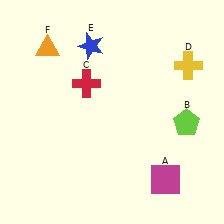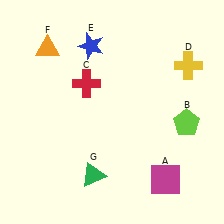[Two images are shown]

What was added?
A green triangle (G) was added in Image 2.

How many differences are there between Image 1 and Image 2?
There is 1 difference between the two images.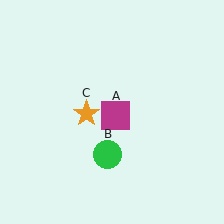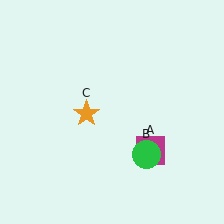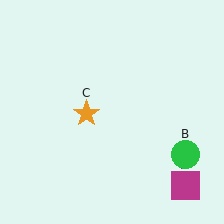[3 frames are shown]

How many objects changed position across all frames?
2 objects changed position: magenta square (object A), green circle (object B).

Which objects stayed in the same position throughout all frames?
Orange star (object C) remained stationary.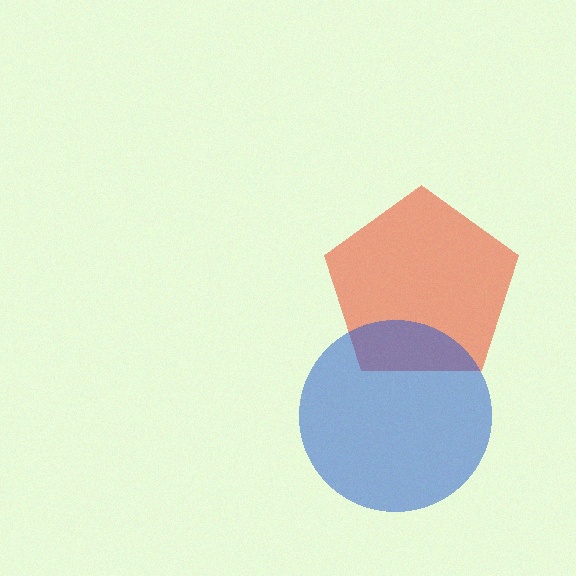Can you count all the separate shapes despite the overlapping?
Yes, there are 2 separate shapes.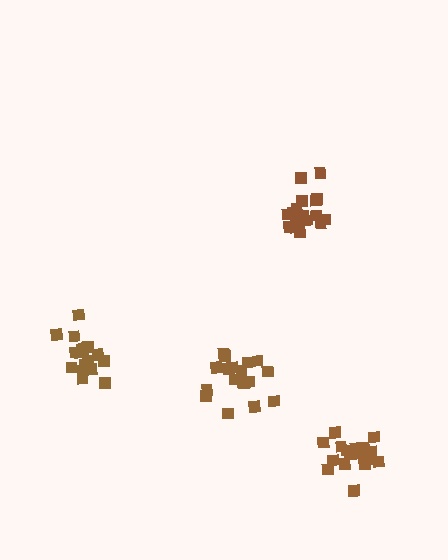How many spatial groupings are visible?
There are 4 spatial groupings.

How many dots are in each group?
Group 1: 17 dots, Group 2: 18 dots, Group 3: 20 dots, Group 4: 18 dots (73 total).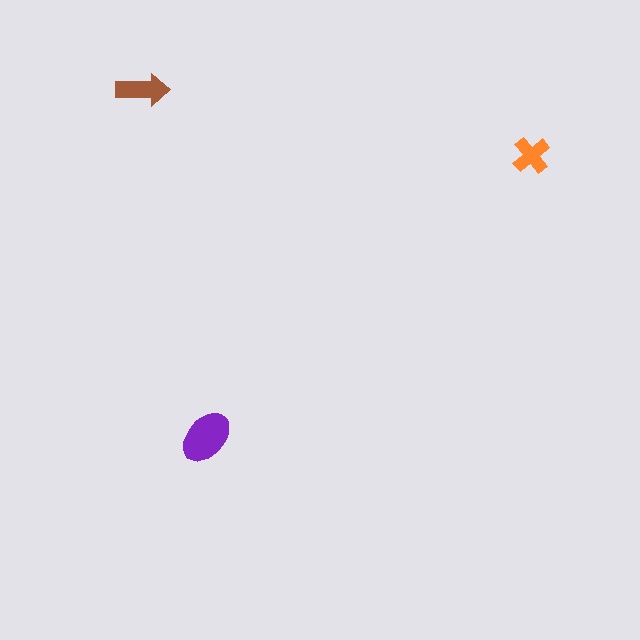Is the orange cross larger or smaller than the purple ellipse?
Smaller.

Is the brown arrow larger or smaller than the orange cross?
Larger.